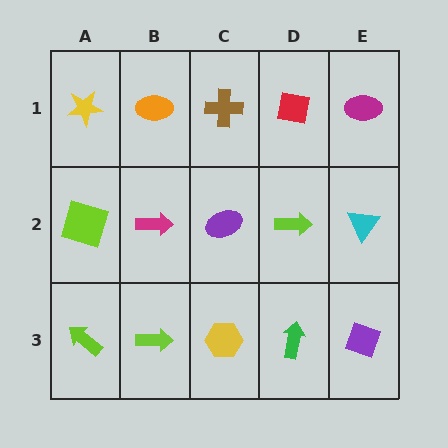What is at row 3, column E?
A purple diamond.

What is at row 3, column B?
A lime arrow.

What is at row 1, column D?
A red square.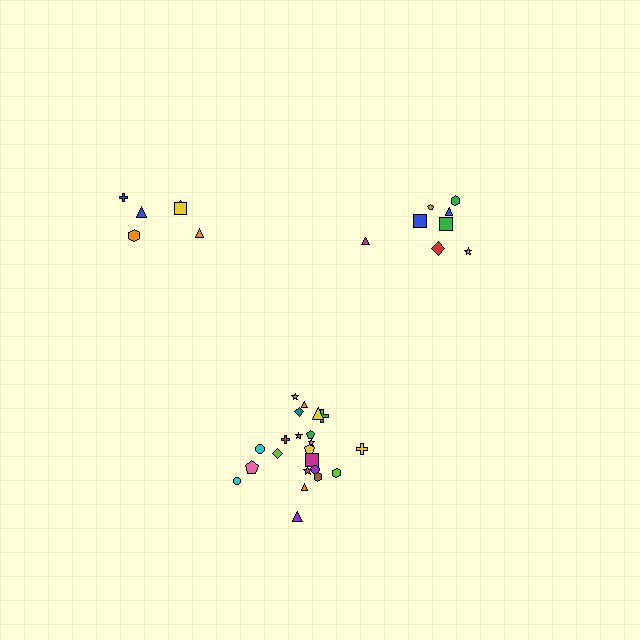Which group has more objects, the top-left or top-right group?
The top-right group.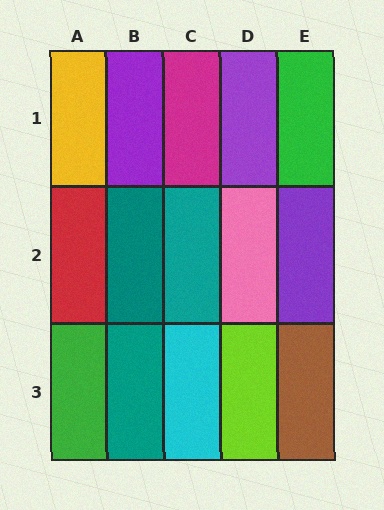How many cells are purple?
3 cells are purple.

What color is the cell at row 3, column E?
Brown.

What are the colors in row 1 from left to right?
Yellow, purple, magenta, purple, green.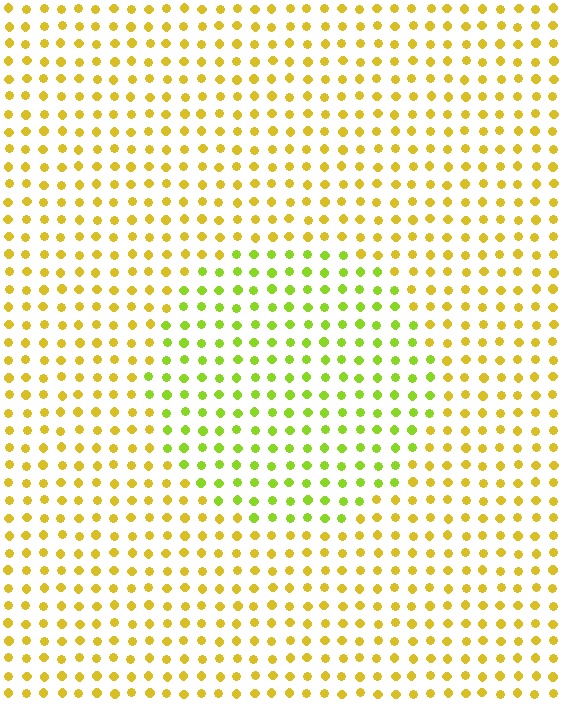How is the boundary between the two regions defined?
The boundary is defined purely by a slight shift in hue (about 36 degrees). Spacing, size, and orientation are identical on both sides.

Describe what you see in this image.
The image is filled with small yellow elements in a uniform arrangement. A circle-shaped region is visible where the elements are tinted to a slightly different hue, forming a subtle color boundary.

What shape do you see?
I see a circle.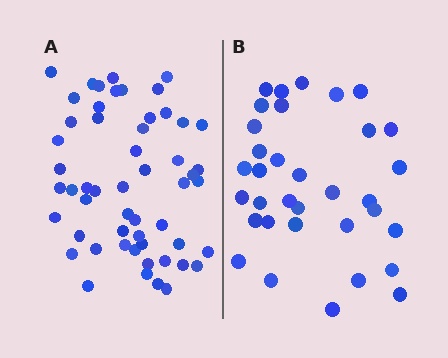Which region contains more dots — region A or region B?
Region A (the left region) has more dots.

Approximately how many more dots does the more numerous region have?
Region A has approximately 20 more dots than region B.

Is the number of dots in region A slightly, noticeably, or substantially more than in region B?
Region A has substantially more. The ratio is roughly 1.6 to 1.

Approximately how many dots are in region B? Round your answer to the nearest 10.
About 30 dots. (The exact count is 34, which rounds to 30.)